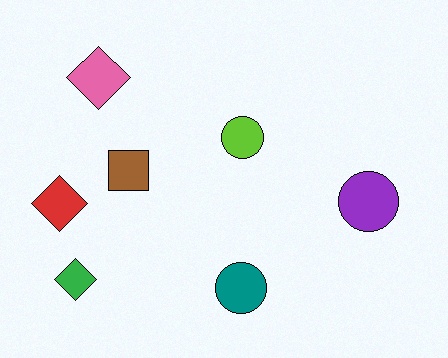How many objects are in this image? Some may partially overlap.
There are 7 objects.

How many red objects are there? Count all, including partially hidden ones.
There is 1 red object.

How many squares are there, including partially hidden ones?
There is 1 square.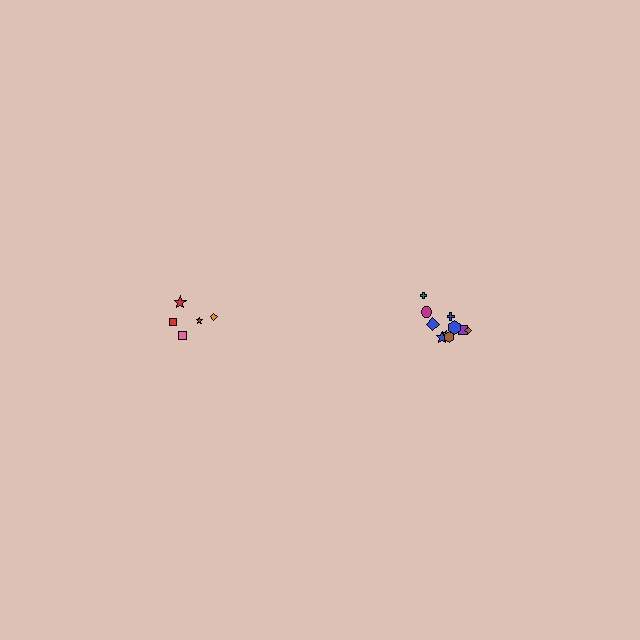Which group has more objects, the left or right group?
The right group.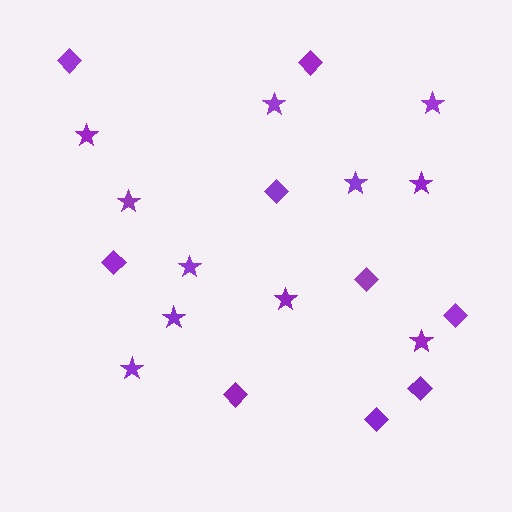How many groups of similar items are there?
There are 2 groups: one group of diamonds (9) and one group of stars (11).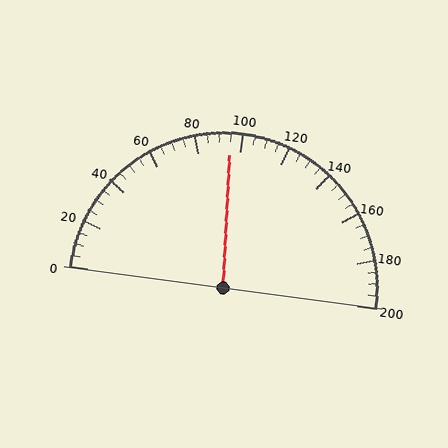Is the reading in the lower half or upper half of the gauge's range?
The reading is in the lower half of the range (0 to 200).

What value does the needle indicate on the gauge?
The needle indicates approximately 95.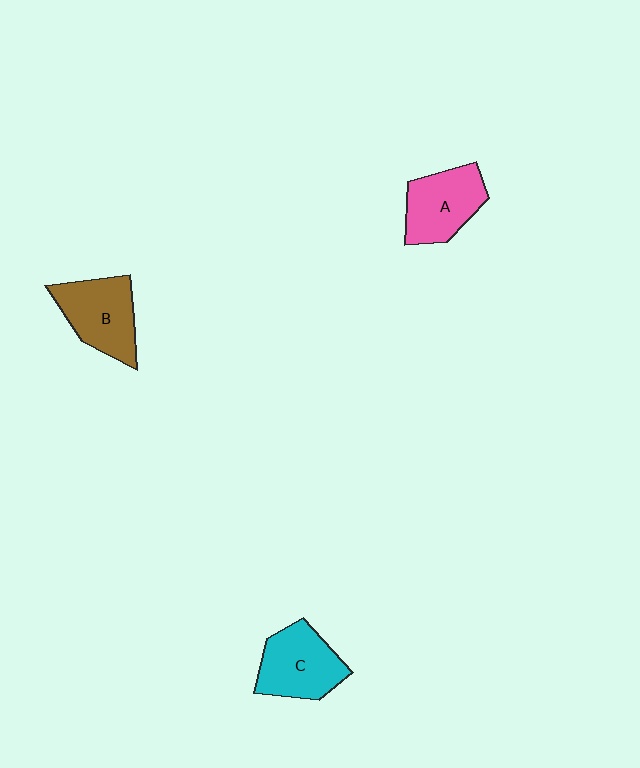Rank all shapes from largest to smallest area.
From largest to smallest: B (brown), C (cyan), A (pink).